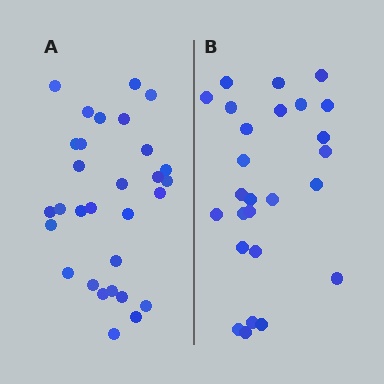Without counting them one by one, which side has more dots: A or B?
Region A (the left region) has more dots.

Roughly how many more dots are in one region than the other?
Region A has about 4 more dots than region B.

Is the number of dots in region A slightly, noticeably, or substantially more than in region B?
Region A has only slightly more — the two regions are fairly close. The ratio is roughly 1.2 to 1.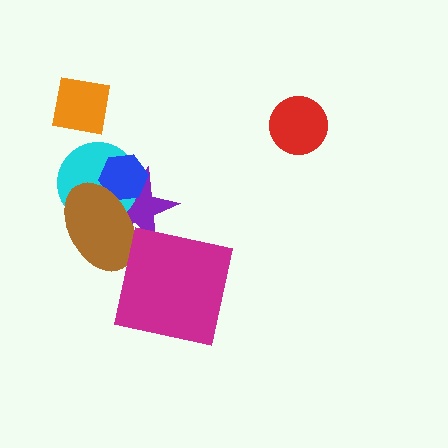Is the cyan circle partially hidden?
Yes, it is partially covered by another shape.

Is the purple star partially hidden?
Yes, it is partially covered by another shape.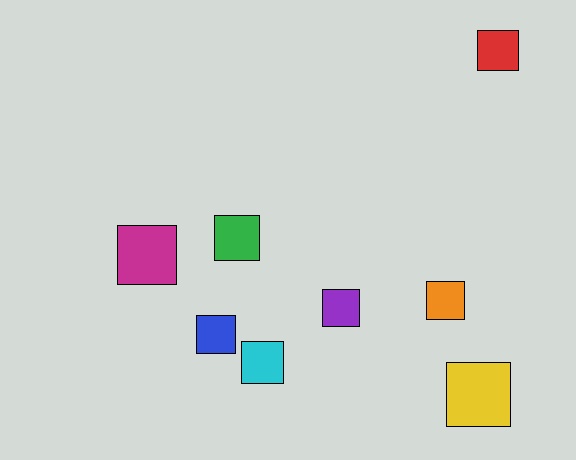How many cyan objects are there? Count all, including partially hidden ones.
There is 1 cyan object.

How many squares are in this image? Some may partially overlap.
There are 8 squares.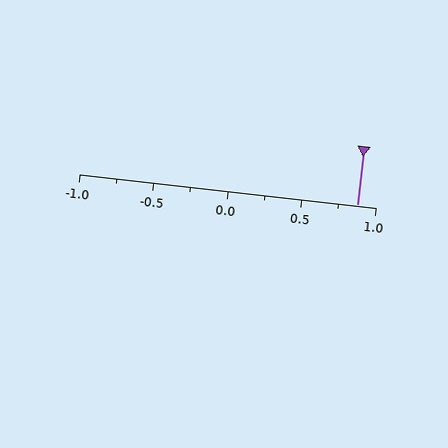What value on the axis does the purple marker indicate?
The marker indicates approximately 0.88.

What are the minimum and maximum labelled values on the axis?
The axis runs from -1.0 to 1.0.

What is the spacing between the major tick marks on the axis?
The major ticks are spaced 0.5 apart.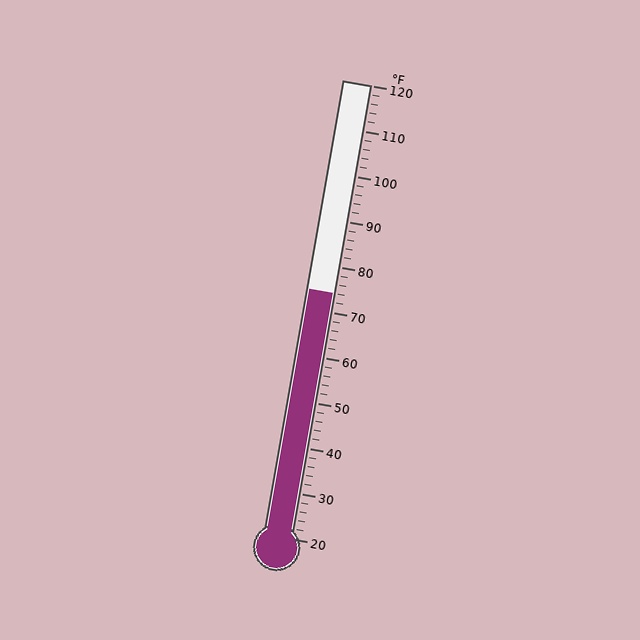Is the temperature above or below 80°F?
The temperature is below 80°F.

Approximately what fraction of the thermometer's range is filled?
The thermometer is filled to approximately 55% of its range.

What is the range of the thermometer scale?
The thermometer scale ranges from 20°F to 120°F.